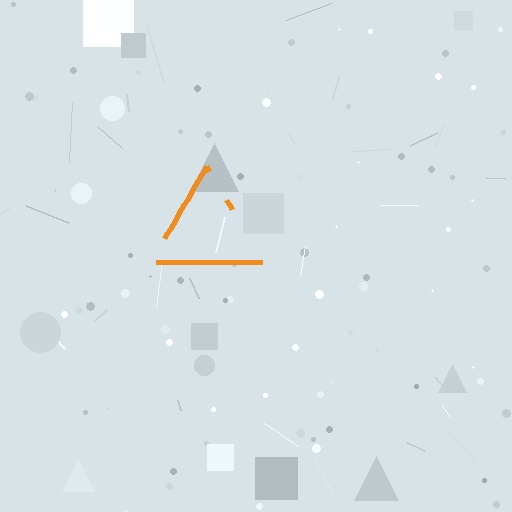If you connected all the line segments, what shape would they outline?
They would outline a triangle.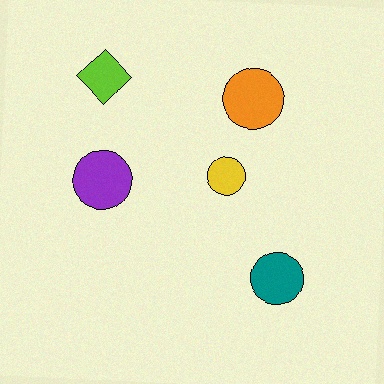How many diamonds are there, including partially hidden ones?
There is 1 diamond.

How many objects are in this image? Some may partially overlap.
There are 5 objects.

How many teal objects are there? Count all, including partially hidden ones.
There is 1 teal object.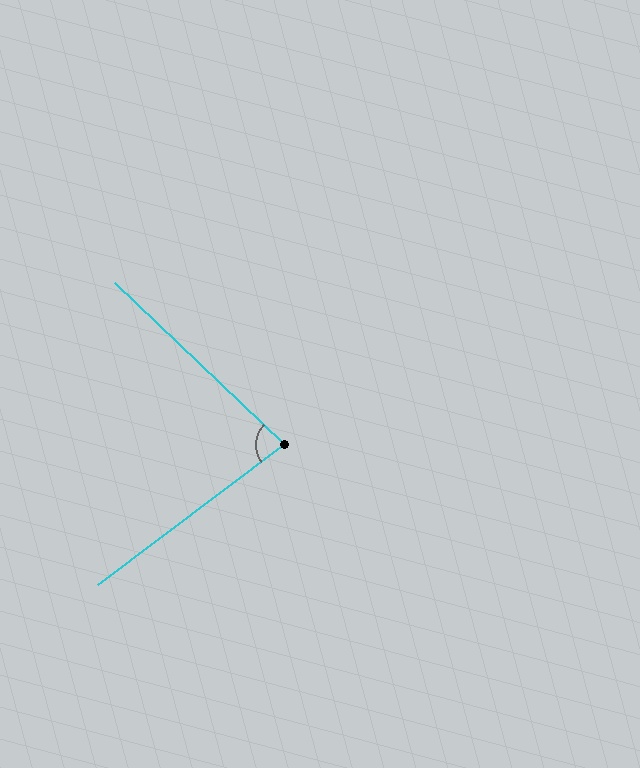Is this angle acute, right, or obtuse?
It is acute.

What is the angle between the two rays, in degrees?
Approximately 80 degrees.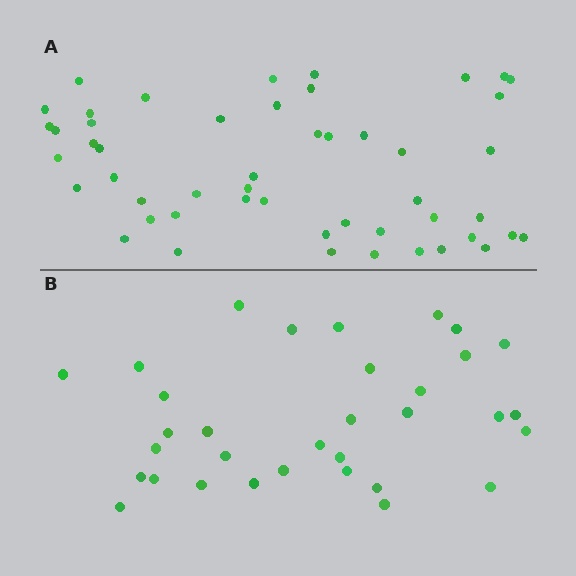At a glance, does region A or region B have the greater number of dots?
Region A (the top region) has more dots.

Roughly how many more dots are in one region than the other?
Region A has approximately 15 more dots than region B.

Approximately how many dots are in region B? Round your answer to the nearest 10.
About 30 dots. (The exact count is 33, which rounds to 30.)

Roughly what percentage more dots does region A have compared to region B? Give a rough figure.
About 50% more.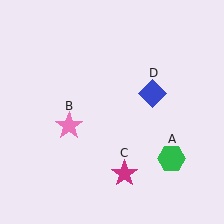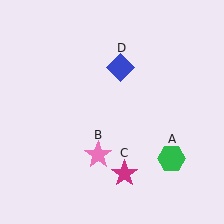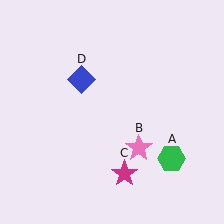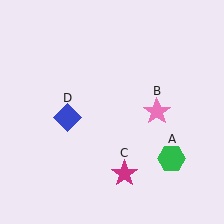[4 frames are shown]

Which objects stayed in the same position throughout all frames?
Green hexagon (object A) and magenta star (object C) remained stationary.